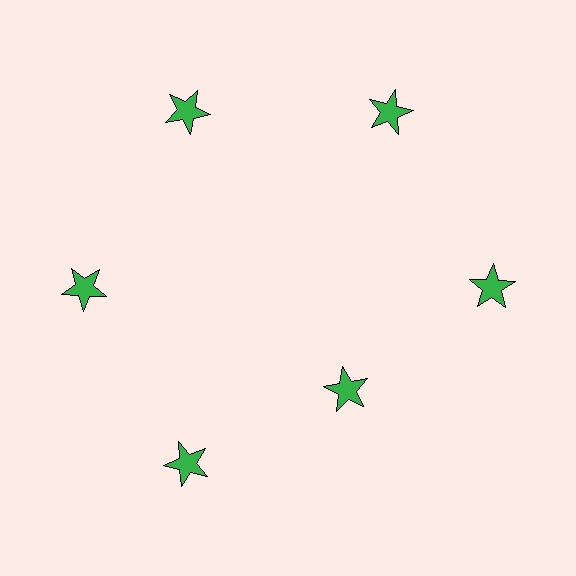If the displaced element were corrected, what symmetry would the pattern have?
It would have 6-fold rotational symmetry — the pattern would map onto itself every 60 degrees.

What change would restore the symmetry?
The symmetry would be restored by moving it outward, back onto the ring so that all 6 stars sit at equal angles and equal distance from the center.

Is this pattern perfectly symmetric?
No. The 6 green stars are arranged in a ring, but one element near the 5 o'clock position is pulled inward toward the center, breaking the 6-fold rotational symmetry.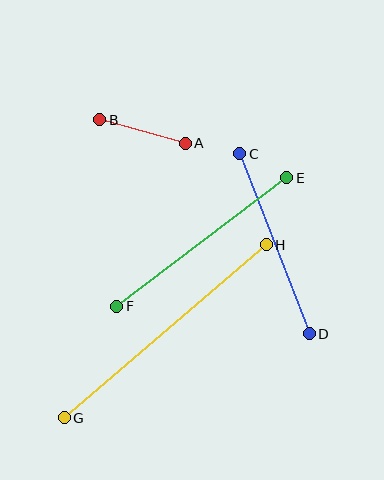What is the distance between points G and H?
The distance is approximately 266 pixels.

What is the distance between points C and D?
The distance is approximately 193 pixels.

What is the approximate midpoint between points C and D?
The midpoint is at approximately (274, 244) pixels.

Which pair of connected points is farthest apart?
Points G and H are farthest apart.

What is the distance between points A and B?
The distance is approximately 89 pixels.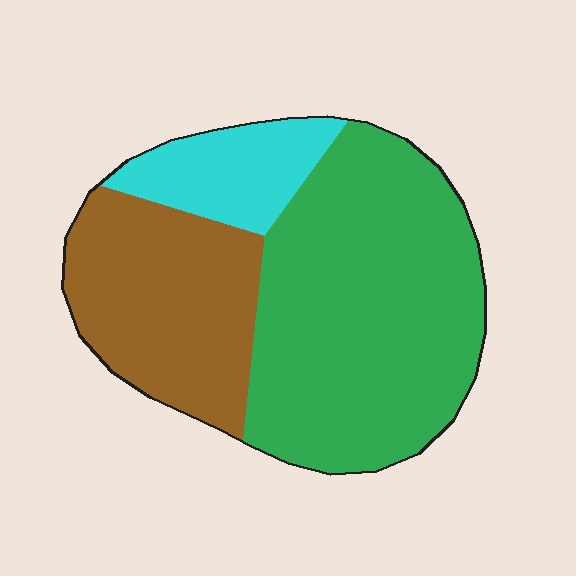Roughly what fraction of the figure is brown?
Brown takes up about one third (1/3) of the figure.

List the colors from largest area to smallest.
From largest to smallest: green, brown, cyan.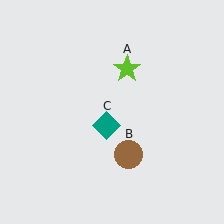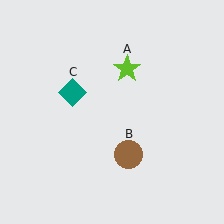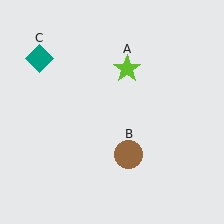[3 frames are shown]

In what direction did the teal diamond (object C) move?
The teal diamond (object C) moved up and to the left.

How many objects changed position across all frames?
1 object changed position: teal diamond (object C).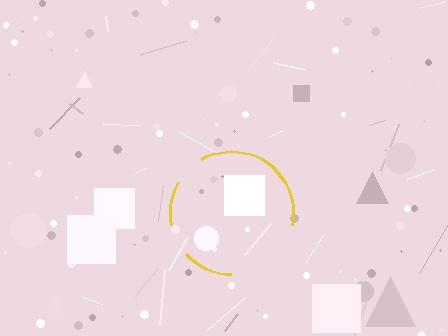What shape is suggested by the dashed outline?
The dashed outline suggests a circle.